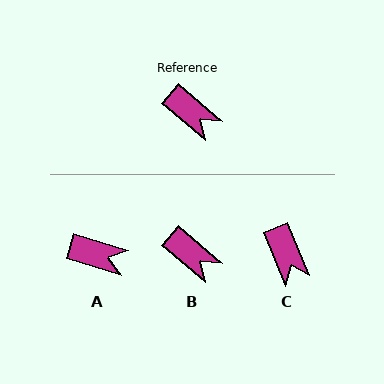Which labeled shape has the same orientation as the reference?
B.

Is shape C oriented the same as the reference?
No, it is off by about 27 degrees.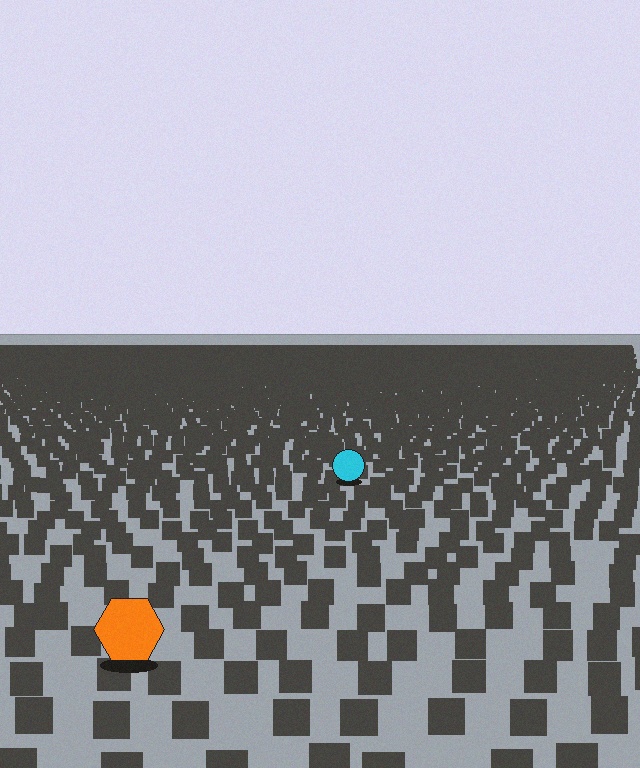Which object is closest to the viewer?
The orange hexagon is closest. The texture marks near it are larger and more spread out.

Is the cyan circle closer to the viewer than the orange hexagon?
No. The orange hexagon is closer — you can tell from the texture gradient: the ground texture is coarser near it.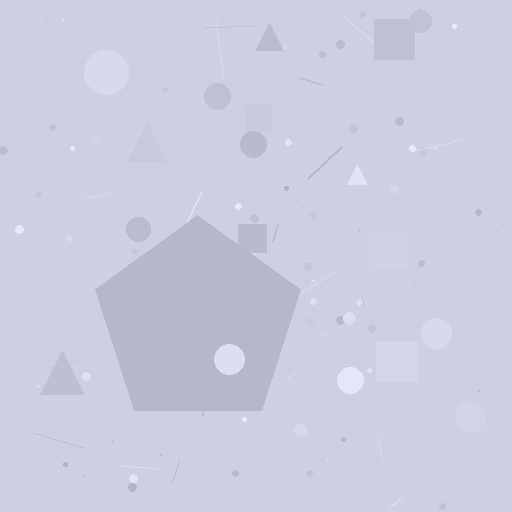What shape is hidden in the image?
A pentagon is hidden in the image.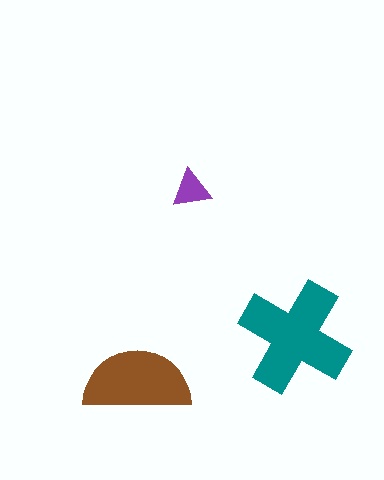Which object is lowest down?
The brown semicircle is bottommost.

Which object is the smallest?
The purple triangle.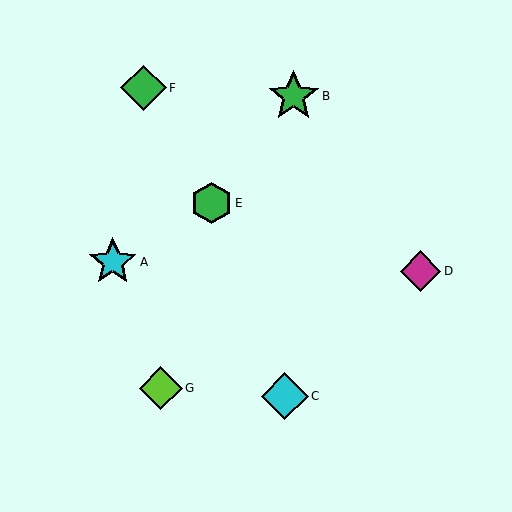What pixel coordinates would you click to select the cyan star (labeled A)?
Click at (113, 262) to select the cyan star A.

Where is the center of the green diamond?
The center of the green diamond is at (144, 88).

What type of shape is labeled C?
Shape C is a cyan diamond.